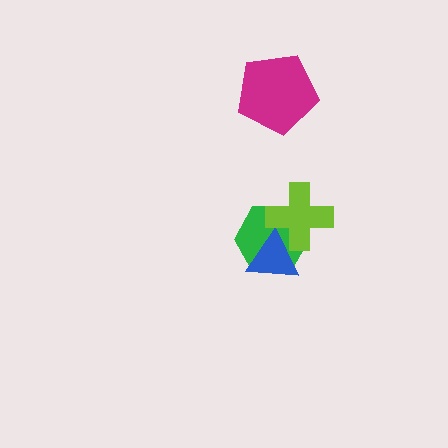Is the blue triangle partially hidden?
Yes, it is partially covered by another shape.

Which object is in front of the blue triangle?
The lime cross is in front of the blue triangle.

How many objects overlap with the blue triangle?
2 objects overlap with the blue triangle.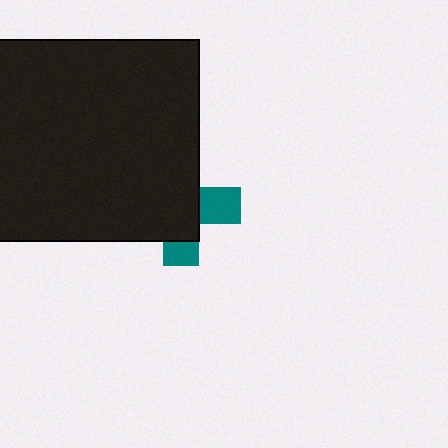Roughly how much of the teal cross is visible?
A small part of it is visible (roughly 32%).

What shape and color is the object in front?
The object in front is a black square.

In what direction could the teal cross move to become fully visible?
The teal cross could move right. That would shift it out from behind the black square entirely.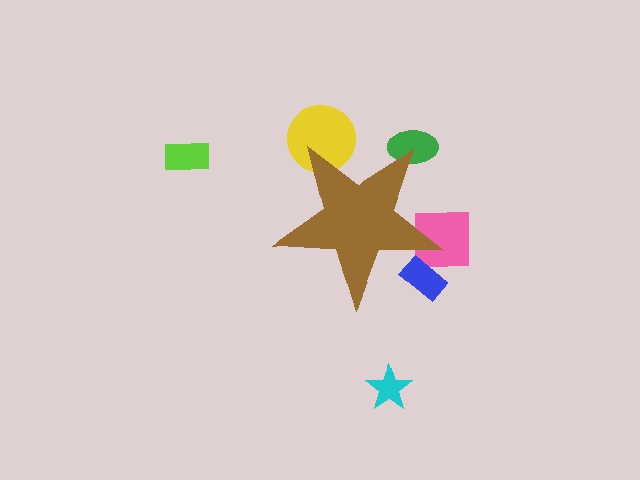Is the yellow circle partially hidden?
Yes, the yellow circle is partially hidden behind the brown star.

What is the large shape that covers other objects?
A brown star.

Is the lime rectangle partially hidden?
No, the lime rectangle is fully visible.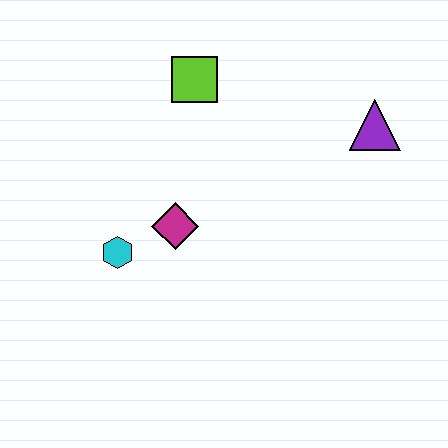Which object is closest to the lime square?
The magenta diamond is closest to the lime square.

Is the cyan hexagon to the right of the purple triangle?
No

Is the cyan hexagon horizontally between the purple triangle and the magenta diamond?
No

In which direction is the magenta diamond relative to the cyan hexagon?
The magenta diamond is to the right of the cyan hexagon.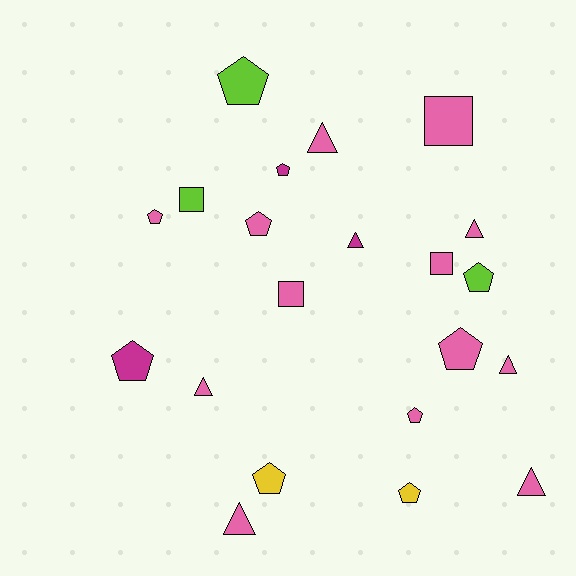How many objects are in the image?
There are 21 objects.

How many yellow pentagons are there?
There are 2 yellow pentagons.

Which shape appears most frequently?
Pentagon, with 10 objects.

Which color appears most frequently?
Pink, with 13 objects.